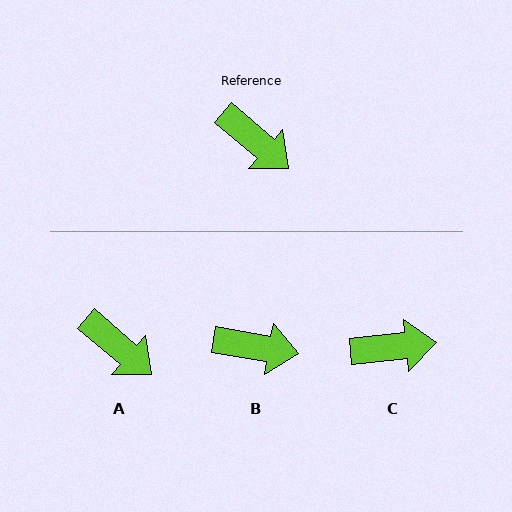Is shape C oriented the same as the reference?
No, it is off by about 47 degrees.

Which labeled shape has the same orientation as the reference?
A.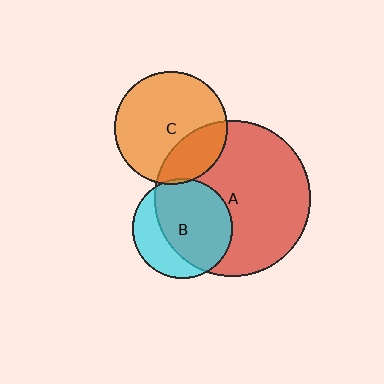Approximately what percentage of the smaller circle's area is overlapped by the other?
Approximately 5%.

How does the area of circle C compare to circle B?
Approximately 1.3 times.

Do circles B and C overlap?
Yes.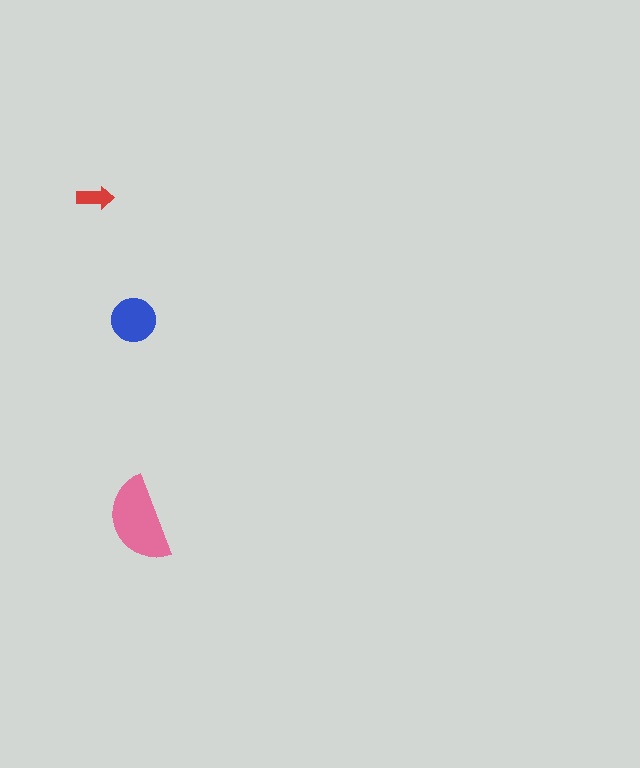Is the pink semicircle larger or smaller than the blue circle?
Larger.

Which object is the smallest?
The red arrow.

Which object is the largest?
The pink semicircle.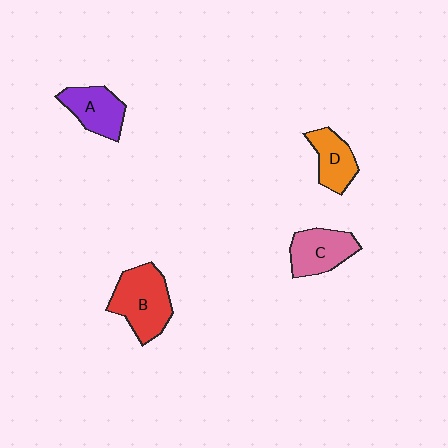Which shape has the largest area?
Shape B (red).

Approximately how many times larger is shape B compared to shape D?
Approximately 1.6 times.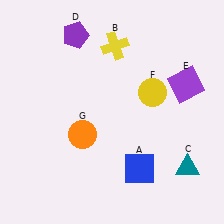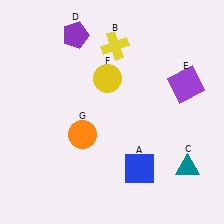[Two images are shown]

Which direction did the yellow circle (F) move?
The yellow circle (F) moved left.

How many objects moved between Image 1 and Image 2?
1 object moved between the two images.